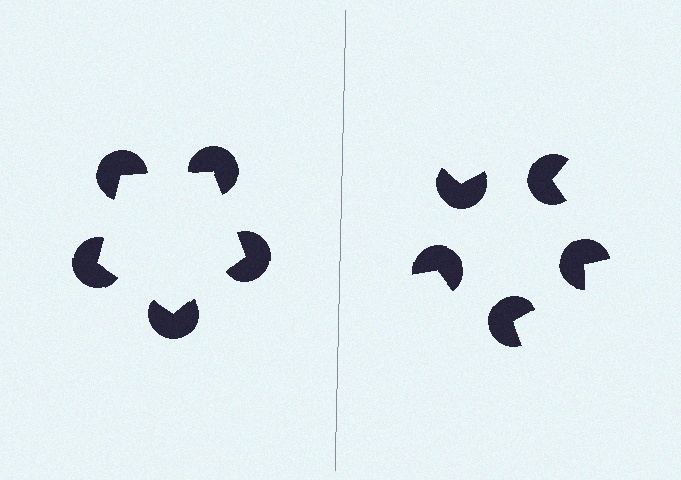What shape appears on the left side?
An illusory pentagon.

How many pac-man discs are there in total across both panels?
10 — 5 on each side.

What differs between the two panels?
The pac-man discs are positioned identically on both sides; only the wedge orientations differ. On the left they align to a pentagon; on the right they are misaligned.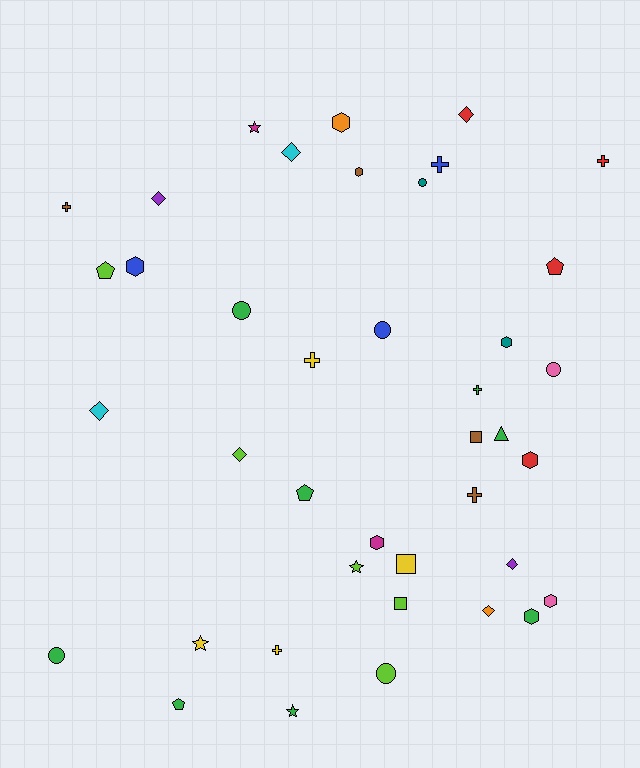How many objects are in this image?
There are 40 objects.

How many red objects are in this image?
There are 4 red objects.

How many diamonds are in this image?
There are 7 diamonds.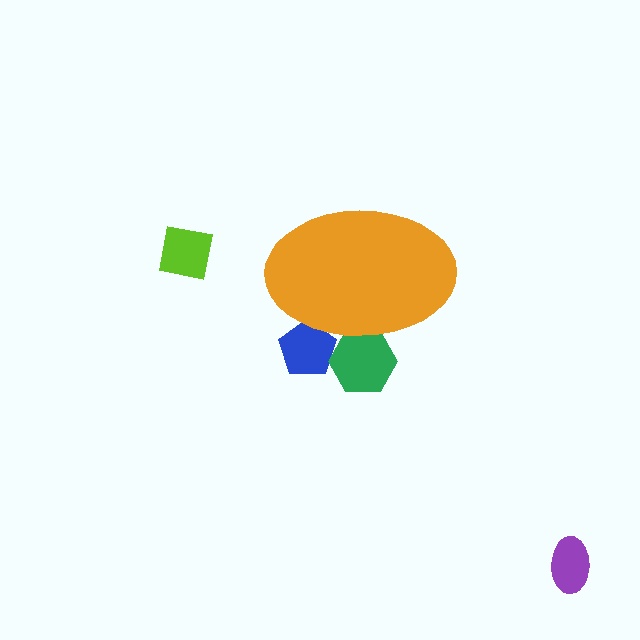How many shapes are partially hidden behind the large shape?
2 shapes are partially hidden.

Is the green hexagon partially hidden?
Yes, the green hexagon is partially hidden behind the orange ellipse.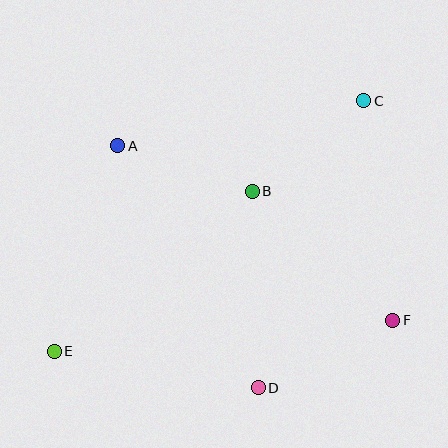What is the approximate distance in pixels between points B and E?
The distance between B and E is approximately 254 pixels.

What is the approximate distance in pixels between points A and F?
The distance between A and F is approximately 326 pixels.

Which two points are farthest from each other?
Points C and E are farthest from each other.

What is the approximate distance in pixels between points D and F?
The distance between D and F is approximately 151 pixels.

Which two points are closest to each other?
Points A and B are closest to each other.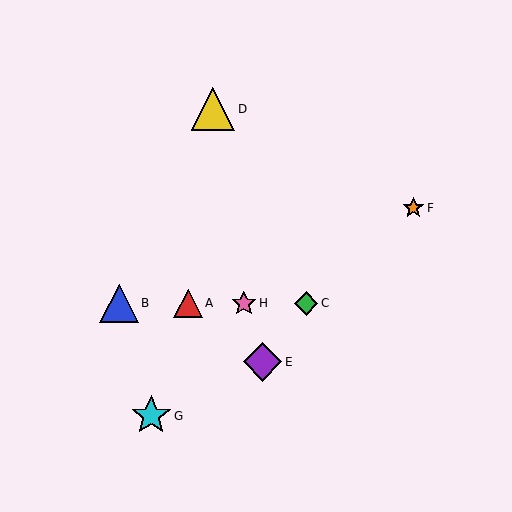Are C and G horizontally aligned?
No, C is at y≈303 and G is at y≈416.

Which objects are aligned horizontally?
Objects A, B, C, H are aligned horizontally.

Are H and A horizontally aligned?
Yes, both are at y≈303.